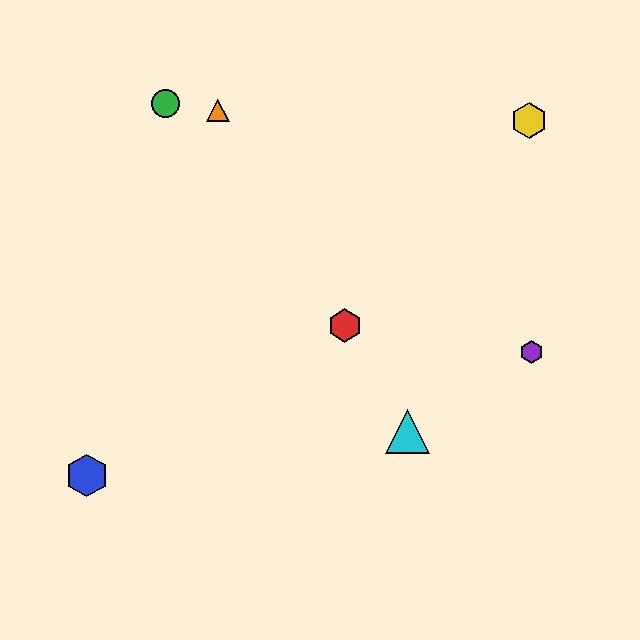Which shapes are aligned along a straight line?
The red hexagon, the orange triangle, the cyan triangle are aligned along a straight line.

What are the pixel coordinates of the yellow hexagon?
The yellow hexagon is at (529, 120).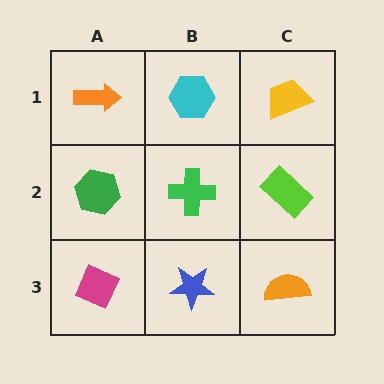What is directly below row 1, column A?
A green hexagon.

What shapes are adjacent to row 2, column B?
A cyan hexagon (row 1, column B), a blue star (row 3, column B), a green hexagon (row 2, column A), a lime rectangle (row 2, column C).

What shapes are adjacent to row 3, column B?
A green cross (row 2, column B), a magenta diamond (row 3, column A), an orange semicircle (row 3, column C).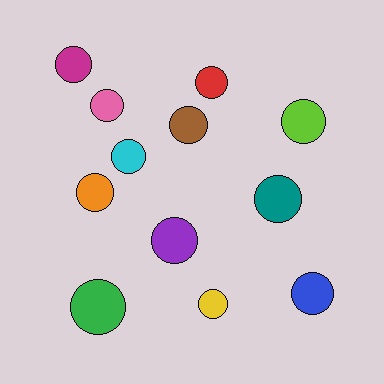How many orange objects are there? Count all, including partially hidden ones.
There is 1 orange object.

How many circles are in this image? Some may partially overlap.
There are 12 circles.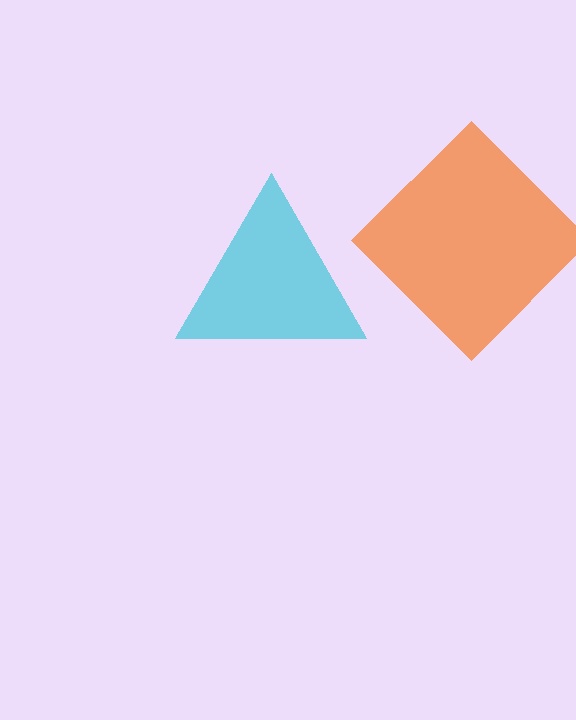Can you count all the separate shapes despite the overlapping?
Yes, there are 2 separate shapes.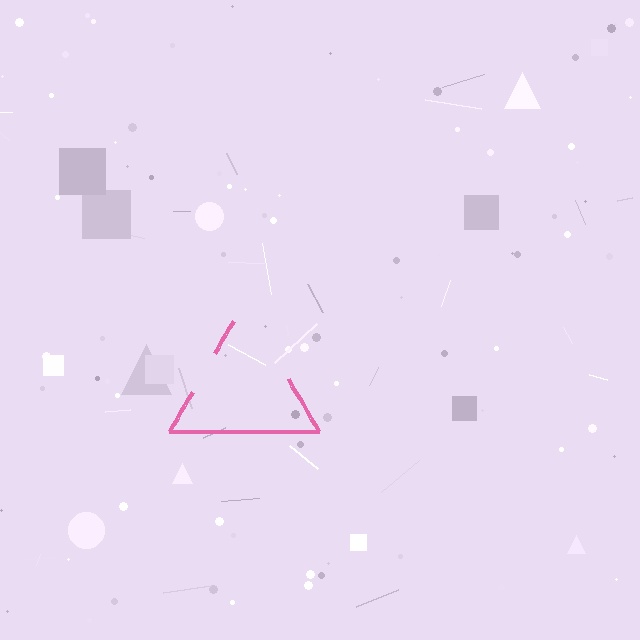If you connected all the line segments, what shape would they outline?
They would outline a triangle.